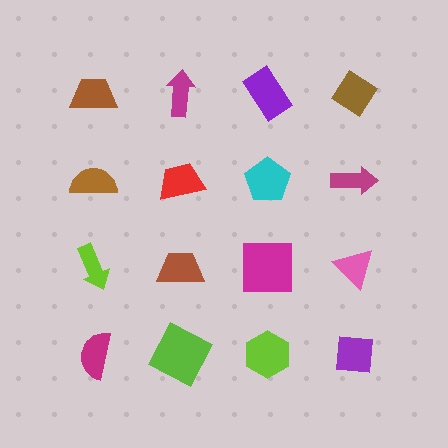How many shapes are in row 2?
4 shapes.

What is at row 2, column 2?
A red trapezoid.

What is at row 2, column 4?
A magenta arrow.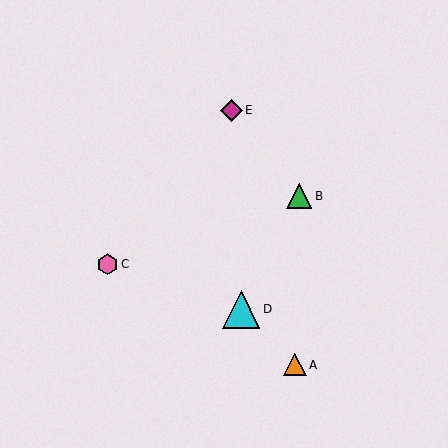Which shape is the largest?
The cyan triangle (labeled D) is the largest.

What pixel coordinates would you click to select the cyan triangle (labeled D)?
Click at (241, 309) to select the cyan triangle D.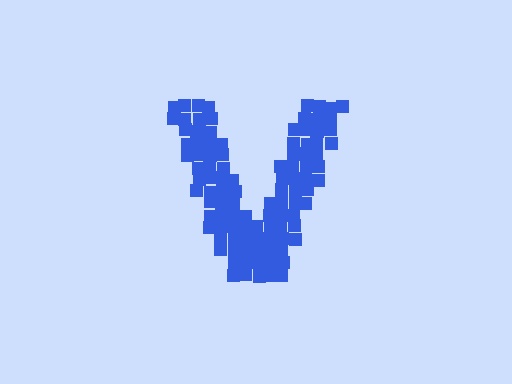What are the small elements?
The small elements are squares.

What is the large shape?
The large shape is the letter V.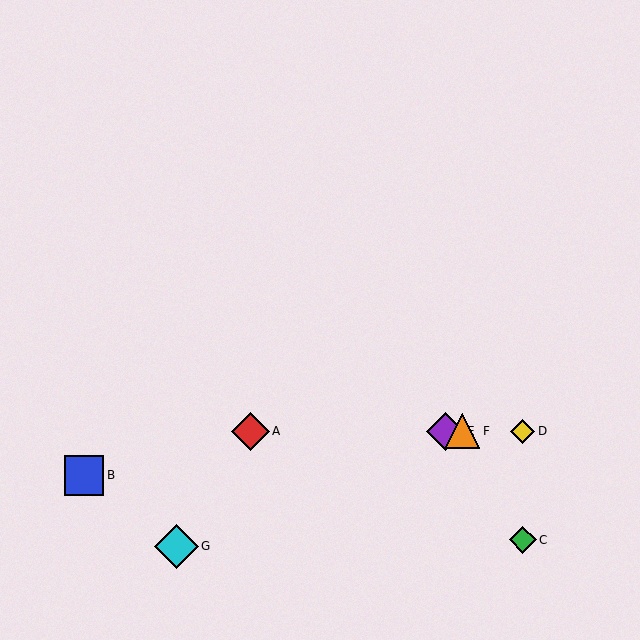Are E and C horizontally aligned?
No, E is at y≈431 and C is at y≈540.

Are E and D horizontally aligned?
Yes, both are at y≈431.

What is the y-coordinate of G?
Object G is at y≈546.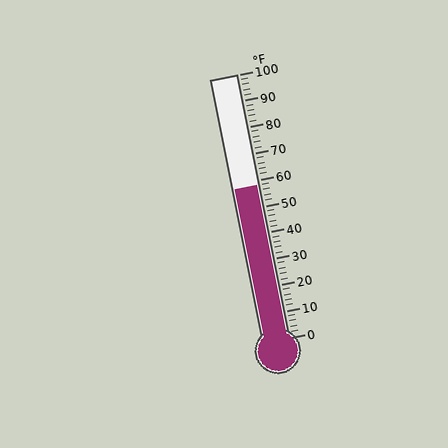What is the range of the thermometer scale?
The thermometer scale ranges from 0°F to 100°F.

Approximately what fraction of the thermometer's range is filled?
The thermometer is filled to approximately 60% of its range.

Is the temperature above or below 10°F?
The temperature is above 10°F.